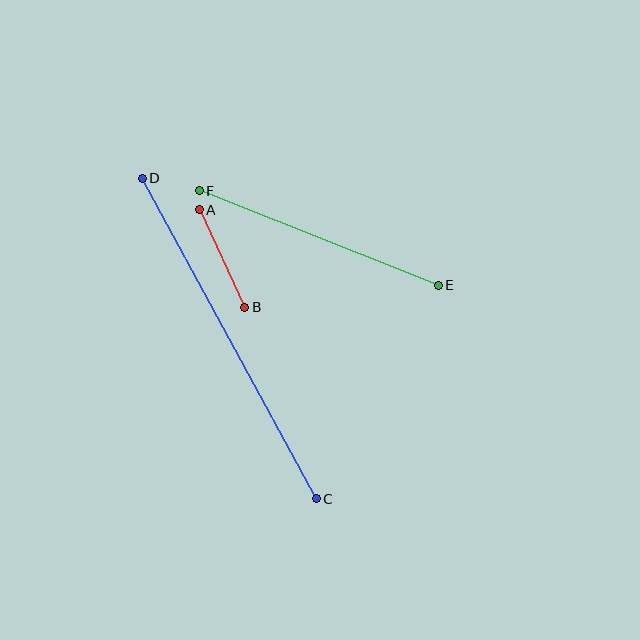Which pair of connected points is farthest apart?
Points C and D are farthest apart.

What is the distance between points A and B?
The distance is approximately 107 pixels.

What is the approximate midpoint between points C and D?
The midpoint is at approximately (229, 339) pixels.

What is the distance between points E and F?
The distance is approximately 257 pixels.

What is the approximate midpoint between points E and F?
The midpoint is at approximately (319, 238) pixels.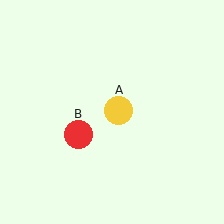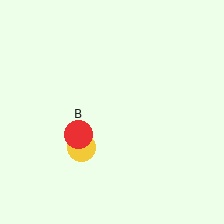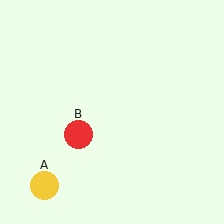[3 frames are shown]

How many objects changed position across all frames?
1 object changed position: yellow circle (object A).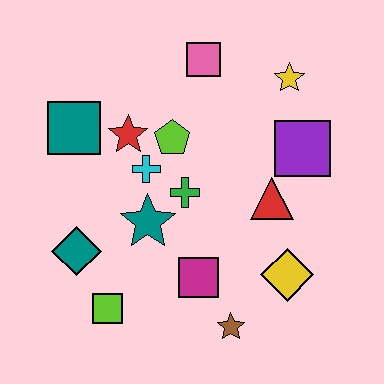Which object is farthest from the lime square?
The yellow star is farthest from the lime square.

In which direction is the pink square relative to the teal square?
The pink square is to the right of the teal square.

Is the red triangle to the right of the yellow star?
No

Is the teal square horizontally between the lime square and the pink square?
No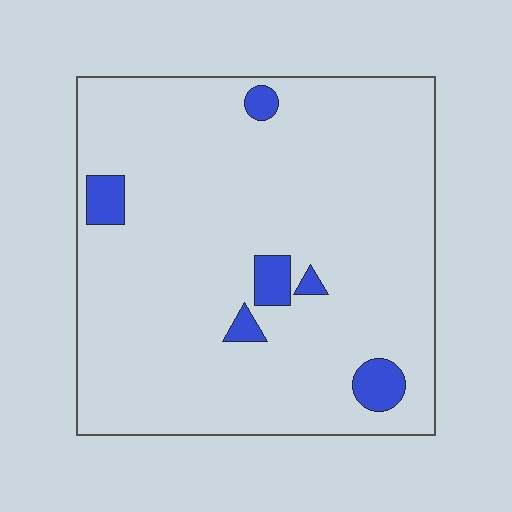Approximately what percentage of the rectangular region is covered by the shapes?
Approximately 5%.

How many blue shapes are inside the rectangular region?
6.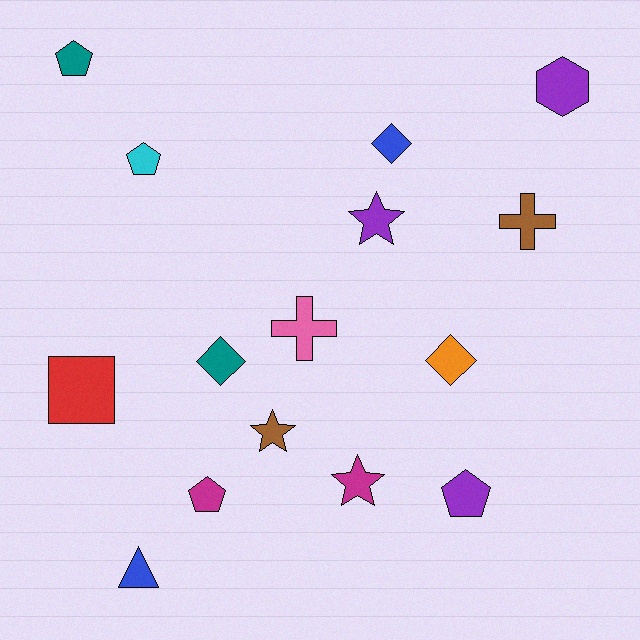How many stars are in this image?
There are 3 stars.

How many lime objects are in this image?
There are no lime objects.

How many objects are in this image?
There are 15 objects.